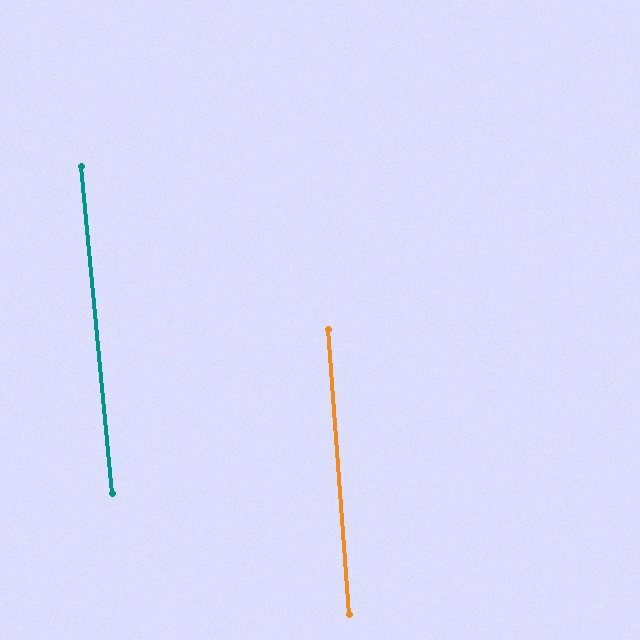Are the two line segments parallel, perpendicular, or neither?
Parallel — their directions differ by only 1.1°.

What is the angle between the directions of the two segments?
Approximately 1 degree.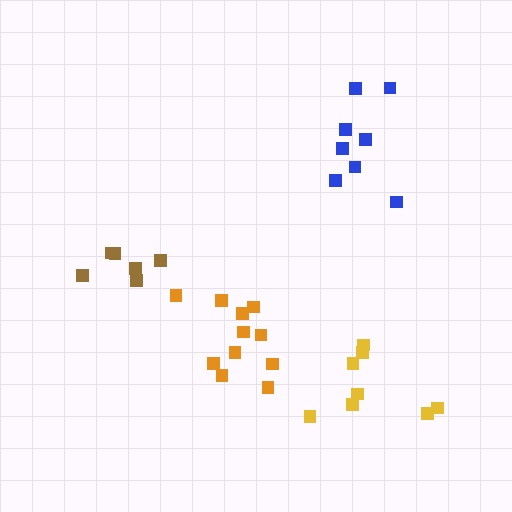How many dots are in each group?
Group 1: 11 dots, Group 2: 8 dots, Group 3: 8 dots, Group 4: 6 dots (33 total).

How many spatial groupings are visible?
There are 4 spatial groupings.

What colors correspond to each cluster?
The clusters are colored: orange, yellow, blue, brown.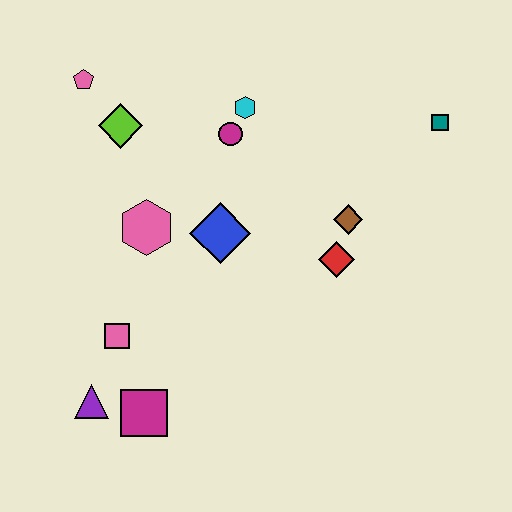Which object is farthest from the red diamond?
The pink pentagon is farthest from the red diamond.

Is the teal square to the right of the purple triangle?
Yes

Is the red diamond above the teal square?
No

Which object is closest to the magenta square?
The purple triangle is closest to the magenta square.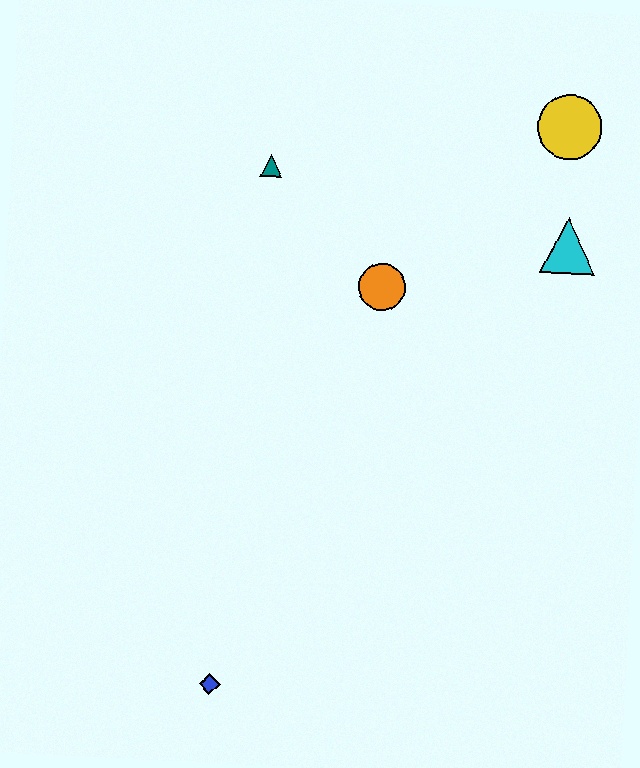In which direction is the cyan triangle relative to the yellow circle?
The cyan triangle is below the yellow circle.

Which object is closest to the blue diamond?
The orange circle is closest to the blue diamond.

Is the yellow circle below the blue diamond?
No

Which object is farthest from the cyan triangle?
The blue diamond is farthest from the cyan triangle.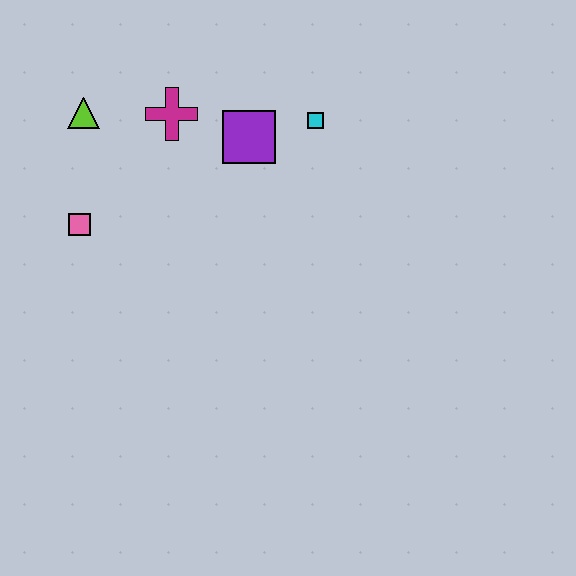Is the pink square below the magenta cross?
Yes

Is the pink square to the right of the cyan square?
No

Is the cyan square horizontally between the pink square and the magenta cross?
No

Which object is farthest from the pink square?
The cyan square is farthest from the pink square.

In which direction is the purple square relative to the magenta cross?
The purple square is to the right of the magenta cross.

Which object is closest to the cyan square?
The purple square is closest to the cyan square.